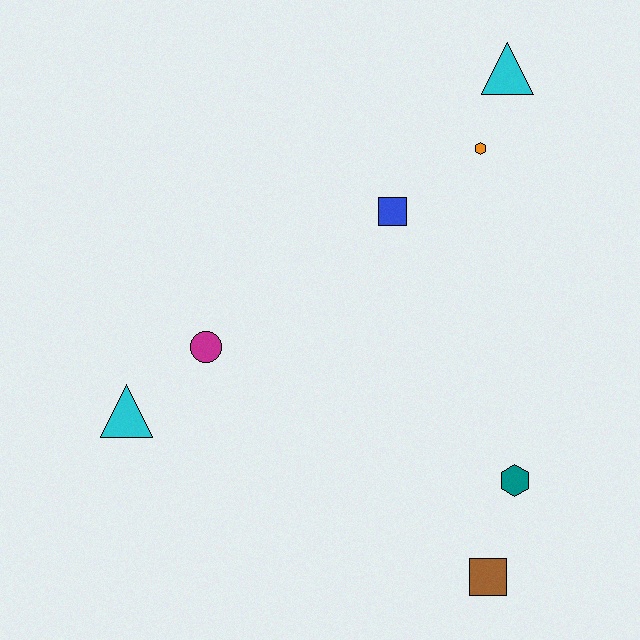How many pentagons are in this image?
There are no pentagons.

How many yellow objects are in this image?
There are no yellow objects.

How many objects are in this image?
There are 7 objects.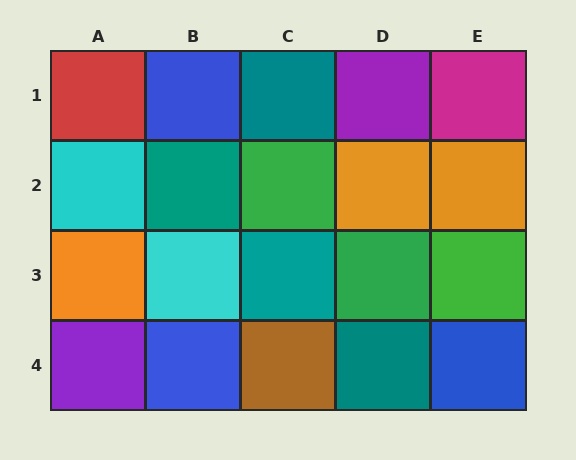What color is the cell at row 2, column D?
Orange.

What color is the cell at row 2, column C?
Green.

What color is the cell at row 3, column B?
Cyan.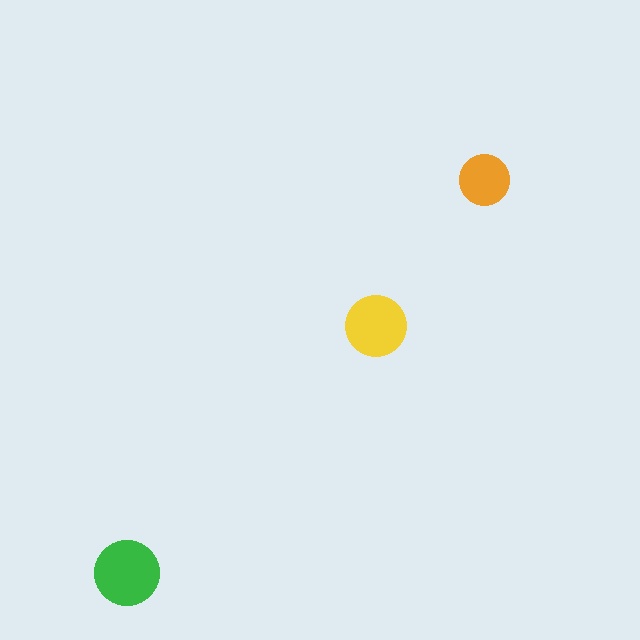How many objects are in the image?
There are 3 objects in the image.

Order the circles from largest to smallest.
the green one, the yellow one, the orange one.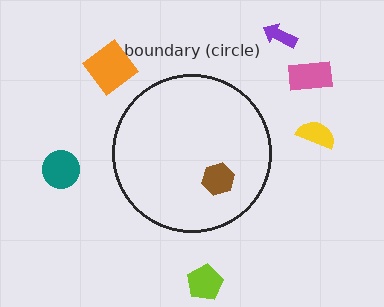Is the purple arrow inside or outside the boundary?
Outside.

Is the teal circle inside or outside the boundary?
Outside.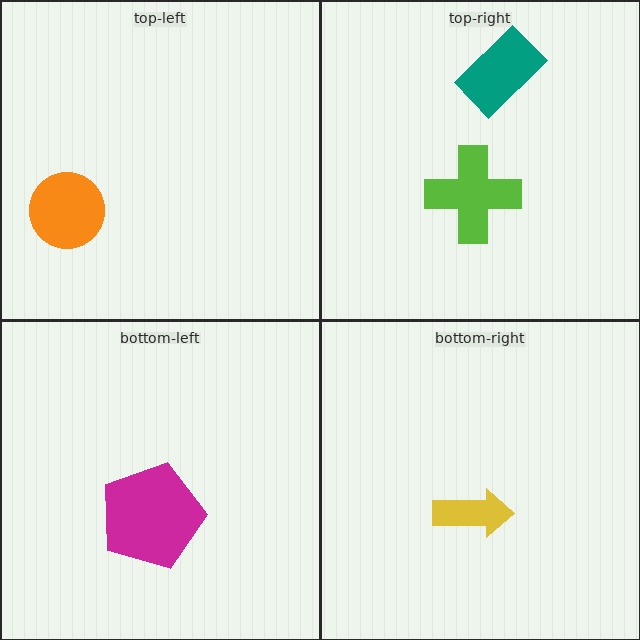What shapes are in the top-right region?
The lime cross, the teal rectangle.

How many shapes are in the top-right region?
2.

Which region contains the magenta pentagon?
The bottom-left region.